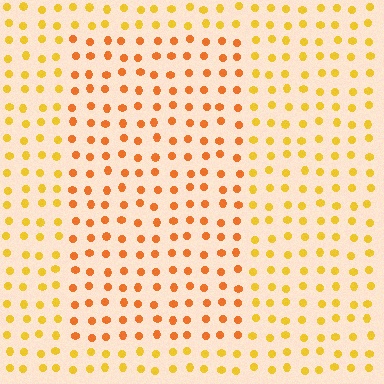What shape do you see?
I see a rectangle.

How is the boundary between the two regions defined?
The boundary is defined purely by a slight shift in hue (about 26 degrees). Spacing, size, and orientation are identical on both sides.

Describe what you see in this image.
The image is filled with small yellow elements in a uniform arrangement. A rectangle-shaped region is visible where the elements are tinted to a slightly different hue, forming a subtle color boundary.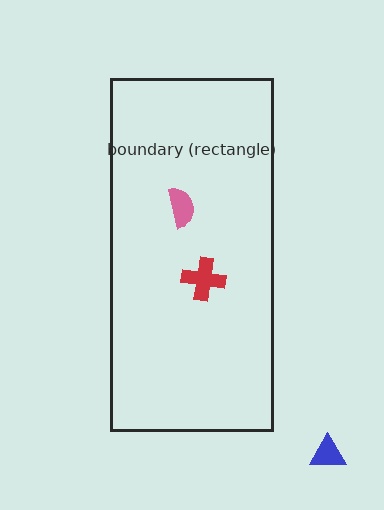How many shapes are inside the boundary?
2 inside, 1 outside.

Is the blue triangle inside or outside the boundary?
Outside.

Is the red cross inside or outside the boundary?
Inside.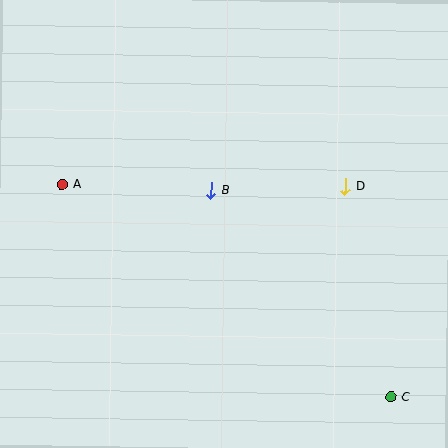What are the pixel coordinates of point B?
Point B is at (211, 190).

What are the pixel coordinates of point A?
Point A is at (62, 184).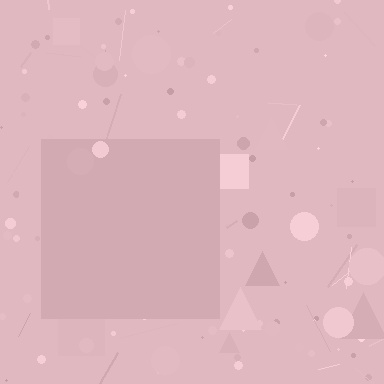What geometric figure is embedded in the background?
A square is embedded in the background.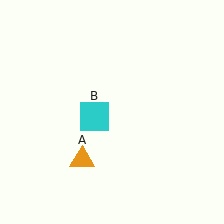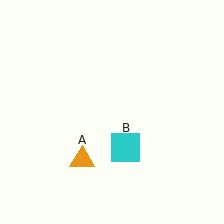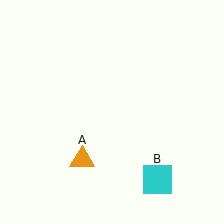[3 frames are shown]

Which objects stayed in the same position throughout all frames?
Orange triangle (object A) remained stationary.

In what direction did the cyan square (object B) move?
The cyan square (object B) moved down and to the right.